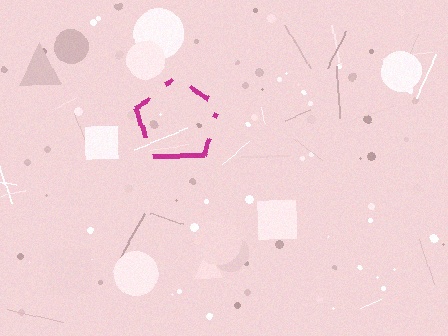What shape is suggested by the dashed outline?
The dashed outline suggests a pentagon.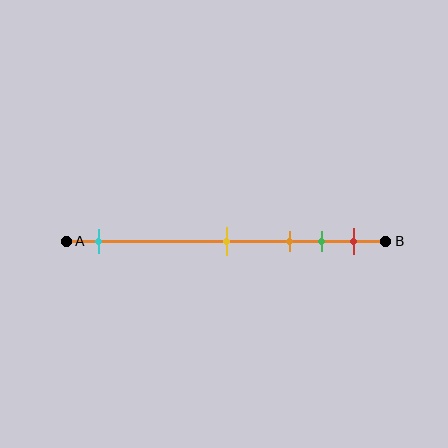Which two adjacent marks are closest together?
The green and red marks are the closest adjacent pair.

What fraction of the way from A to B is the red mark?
The red mark is approximately 90% (0.9) of the way from A to B.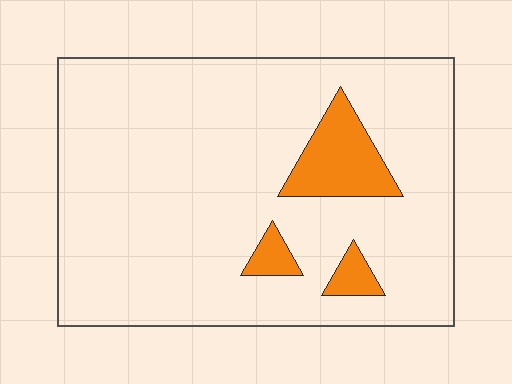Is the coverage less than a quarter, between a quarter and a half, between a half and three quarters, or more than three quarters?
Less than a quarter.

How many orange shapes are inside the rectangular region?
3.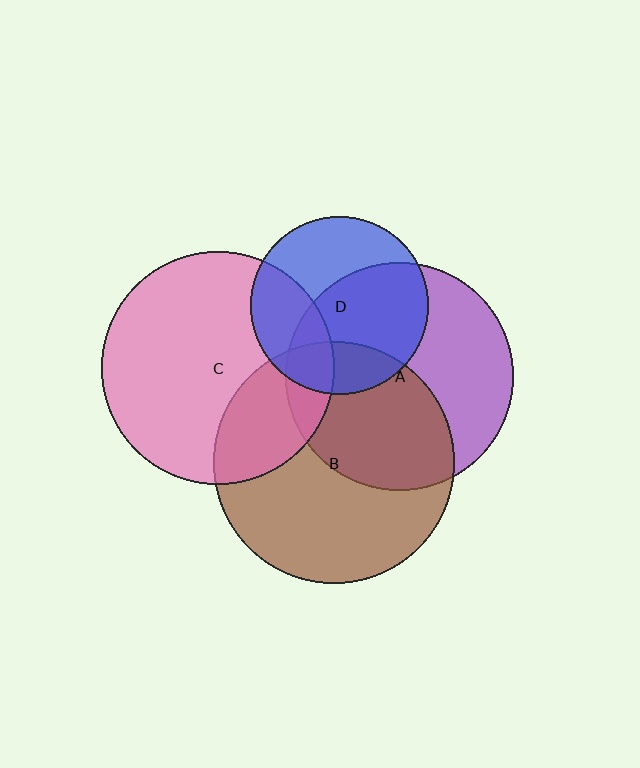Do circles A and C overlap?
Yes.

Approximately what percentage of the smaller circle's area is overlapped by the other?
Approximately 10%.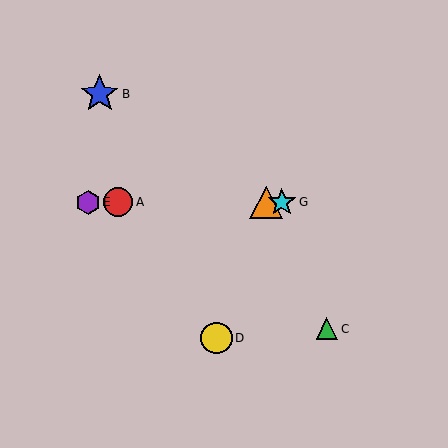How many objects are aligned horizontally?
4 objects (A, E, F, G) are aligned horizontally.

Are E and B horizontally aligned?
No, E is at y≈202 and B is at y≈94.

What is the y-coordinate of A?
Object A is at y≈202.